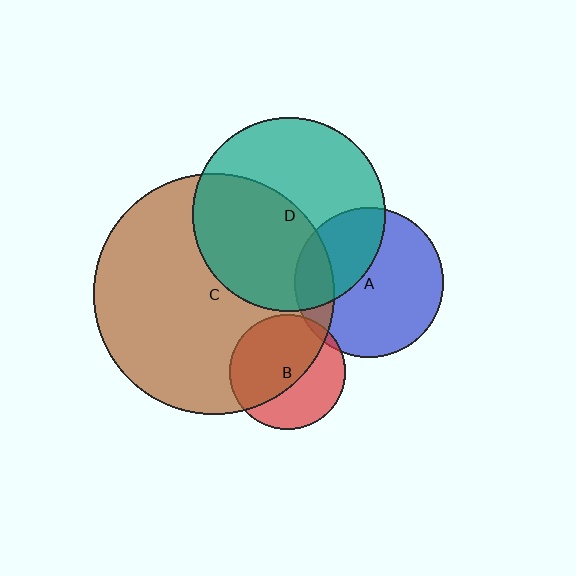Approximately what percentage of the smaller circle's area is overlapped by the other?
Approximately 50%.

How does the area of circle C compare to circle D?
Approximately 1.5 times.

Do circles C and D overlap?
Yes.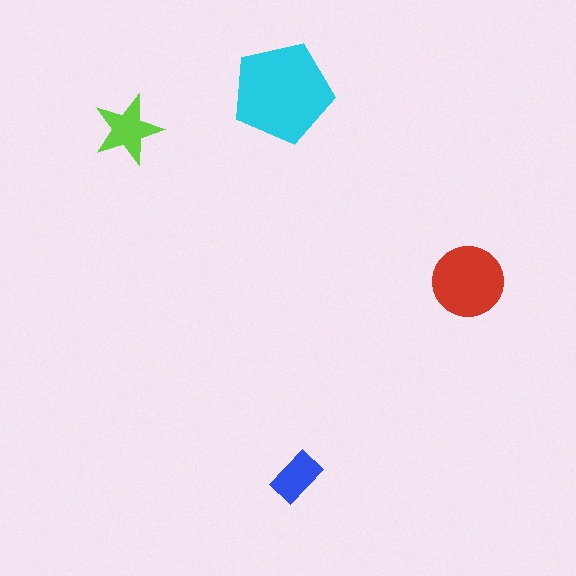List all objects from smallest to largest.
The blue rectangle, the lime star, the red circle, the cyan pentagon.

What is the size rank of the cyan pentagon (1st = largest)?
1st.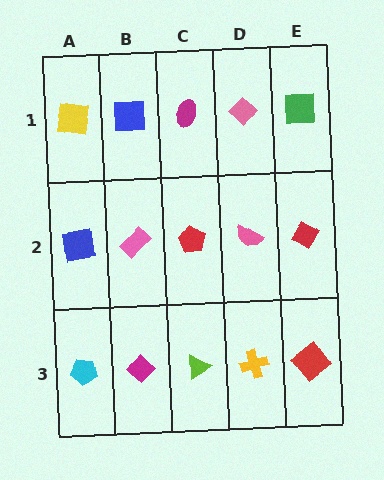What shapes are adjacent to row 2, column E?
A green square (row 1, column E), a red diamond (row 3, column E), a pink semicircle (row 2, column D).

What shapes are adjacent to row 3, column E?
A red diamond (row 2, column E), a yellow cross (row 3, column D).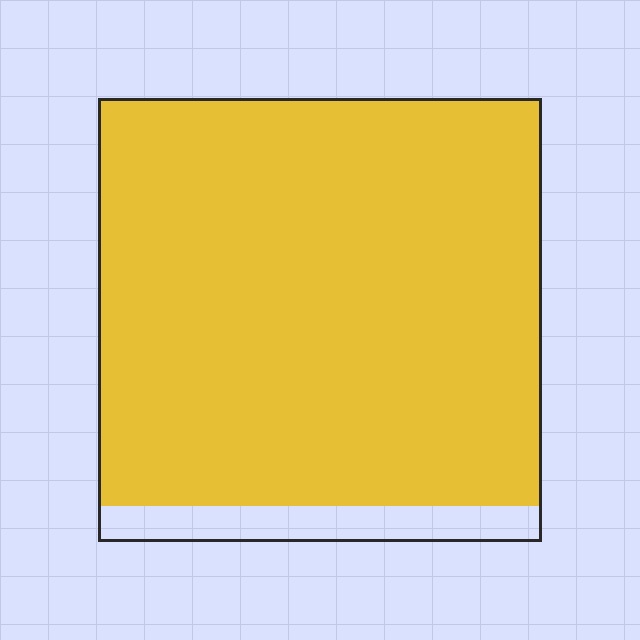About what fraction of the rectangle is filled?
About nine tenths (9/10).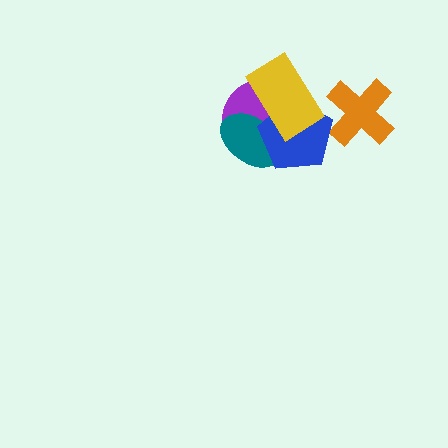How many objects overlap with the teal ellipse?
3 objects overlap with the teal ellipse.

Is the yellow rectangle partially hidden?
No, no other shape covers it.